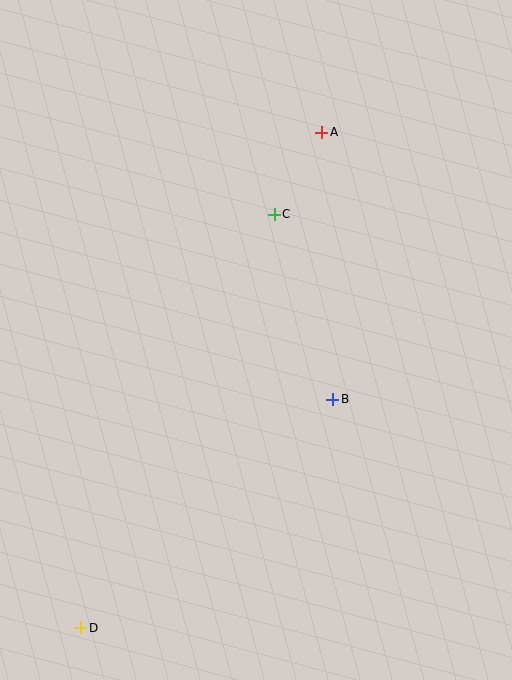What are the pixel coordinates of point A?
Point A is at (322, 132).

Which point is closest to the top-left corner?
Point A is closest to the top-left corner.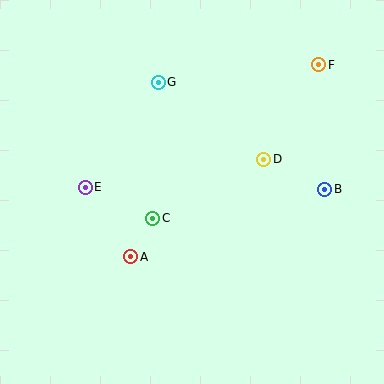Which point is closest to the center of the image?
Point C at (153, 218) is closest to the center.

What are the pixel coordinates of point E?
Point E is at (85, 187).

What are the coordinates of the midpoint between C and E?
The midpoint between C and E is at (119, 203).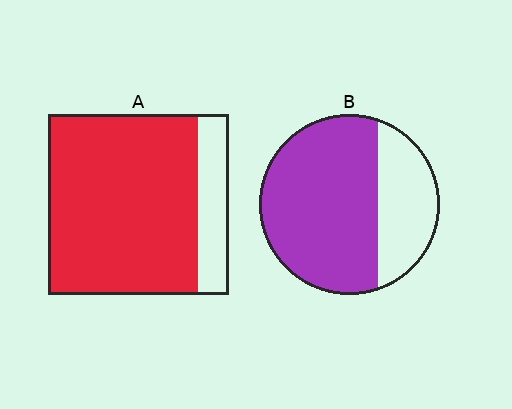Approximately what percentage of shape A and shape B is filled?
A is approximately 85% and B is approximately 70%.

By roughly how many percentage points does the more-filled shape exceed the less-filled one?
By roughly 15 percentage points (A over B).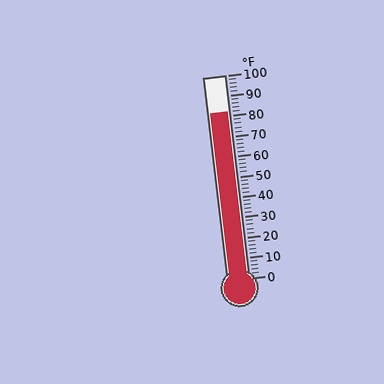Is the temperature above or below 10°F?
The temperature is above 10°F.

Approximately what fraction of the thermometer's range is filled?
The thermometer is filled to approximately 80% of its range.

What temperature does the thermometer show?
The thermometer shows approximately 82°F.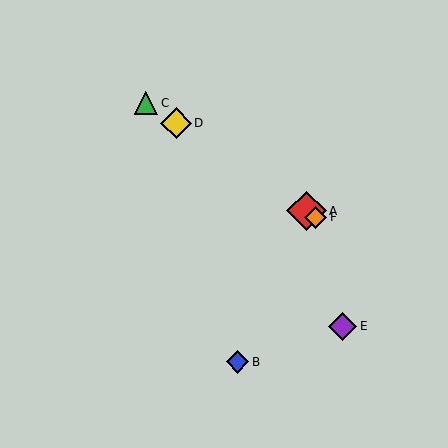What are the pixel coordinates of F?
Object F is at (316, 217).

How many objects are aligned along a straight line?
4 objects (A, C, D, F) are aligned along a straight line.